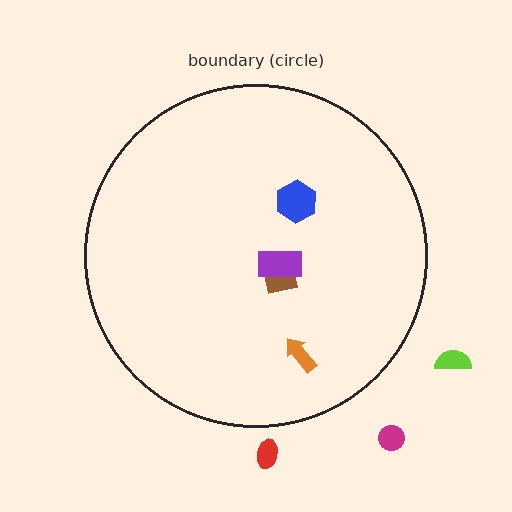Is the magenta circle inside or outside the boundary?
Outside.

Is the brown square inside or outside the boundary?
Inside.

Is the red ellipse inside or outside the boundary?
Outside.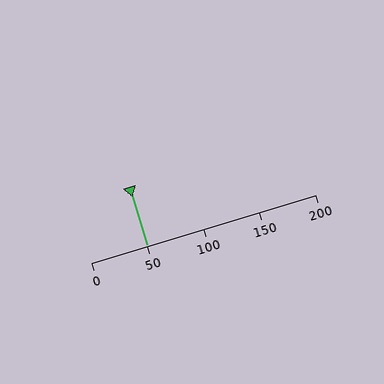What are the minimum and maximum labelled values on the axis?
The axis runs from 0 to 200.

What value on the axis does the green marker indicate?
The marker indicates approximately 50.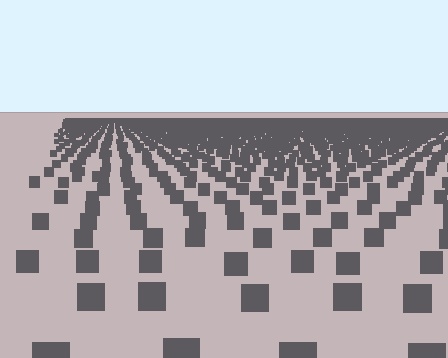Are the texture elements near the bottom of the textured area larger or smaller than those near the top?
Larger. Near the bottom, elements are closer to the viewer and appear at a bigger on-screen size.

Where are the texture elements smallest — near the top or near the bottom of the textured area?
Near the top.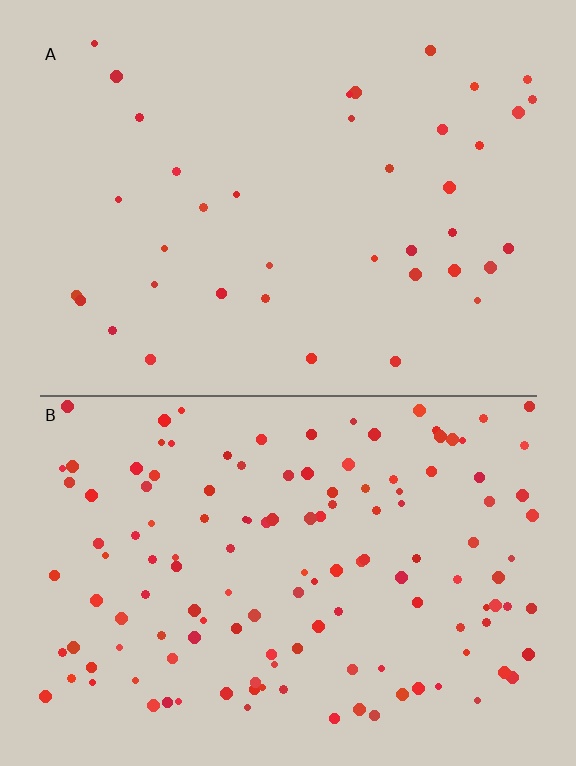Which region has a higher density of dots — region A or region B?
B (the bottom).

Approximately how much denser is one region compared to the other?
Approximately 3.5× — region B over region A.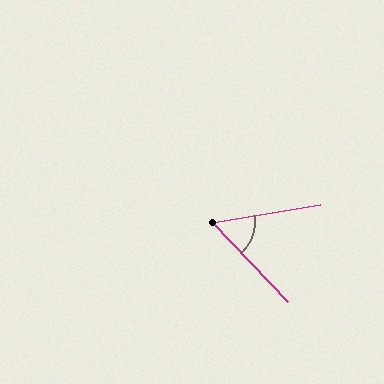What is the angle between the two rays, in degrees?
Approximately 56 degrees.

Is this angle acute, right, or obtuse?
It is acute.